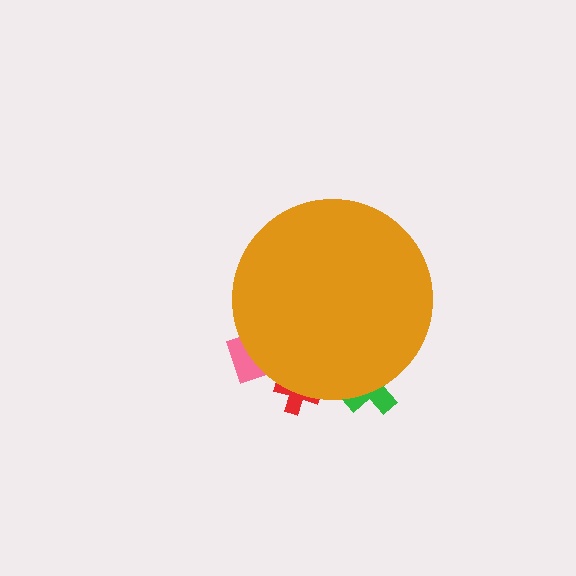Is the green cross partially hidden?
Yes, the green cross is partially hidden behind the orange circle.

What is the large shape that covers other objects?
An orange circle.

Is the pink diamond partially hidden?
Yes, the pink diamond is partially hidden behind the orange circle.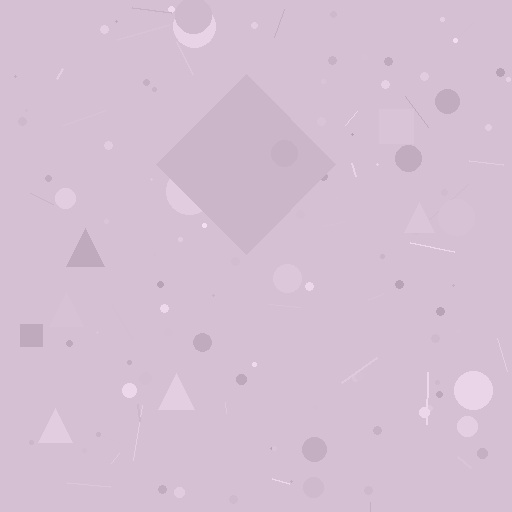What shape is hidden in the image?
A diamond is hidden in the image.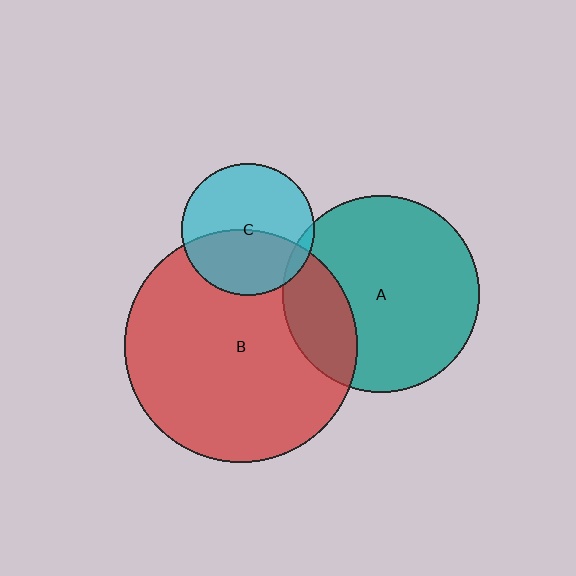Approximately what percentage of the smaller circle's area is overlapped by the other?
Approximately 45%.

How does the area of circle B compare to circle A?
Approximately 1.4 times.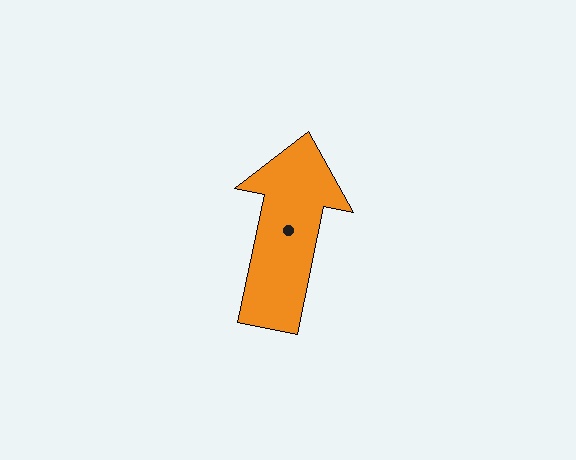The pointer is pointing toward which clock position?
Roughly 12 o'clock.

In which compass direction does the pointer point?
North.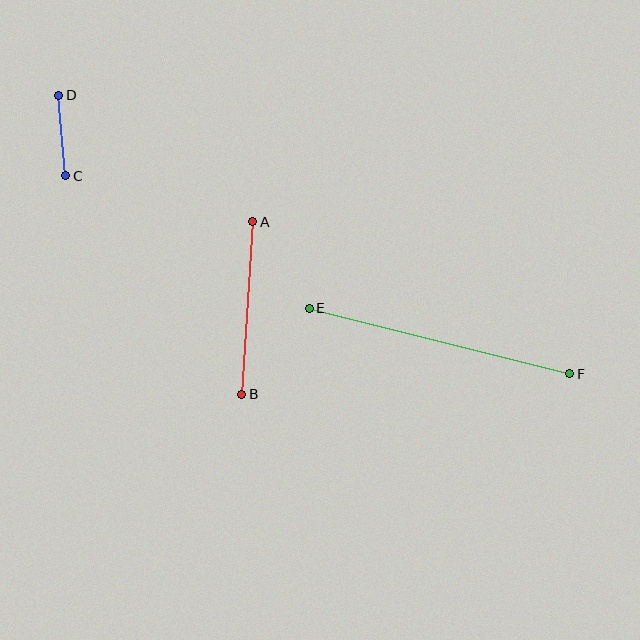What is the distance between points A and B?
The distance is approximately 173 pixels.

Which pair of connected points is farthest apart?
Points E and F are farthest apart.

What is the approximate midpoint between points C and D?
The midpoint is at approximately (62, 135) pixels.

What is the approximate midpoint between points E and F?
The midpoint is at approximately (439, 341) pixels.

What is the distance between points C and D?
The distance is approximately 81 pixels.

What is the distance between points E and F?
The distance is approximately 269 pixels.